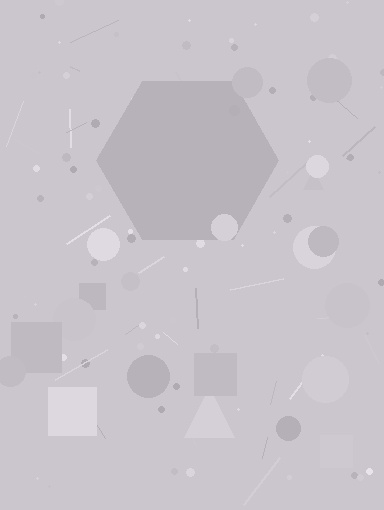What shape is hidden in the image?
A hexagon is hidden in the image.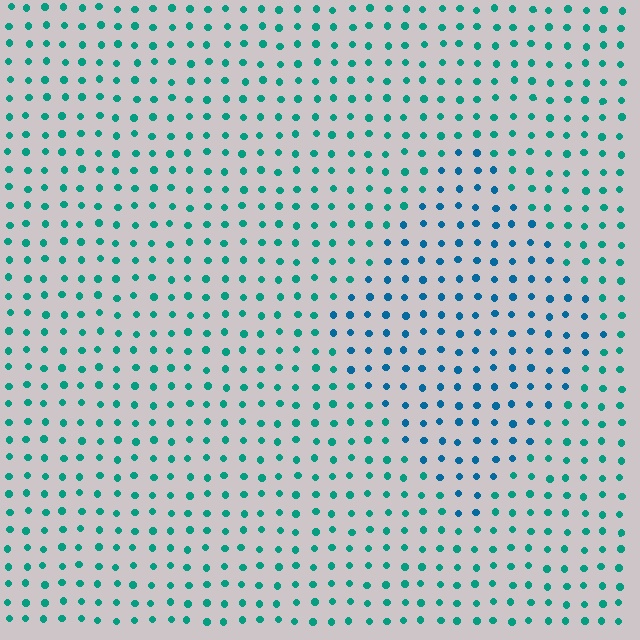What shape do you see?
I see a diamond.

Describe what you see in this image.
The image is filled with small teal elements in a uniform arrangement. A diamond-shaped region is visible where the elements are tinted to a slightly different hue, forming a subtle color boundary.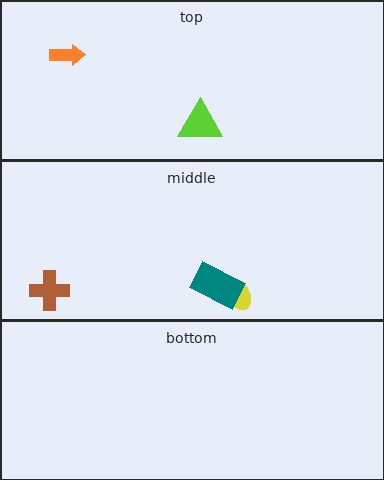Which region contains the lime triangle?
The top region.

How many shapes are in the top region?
2.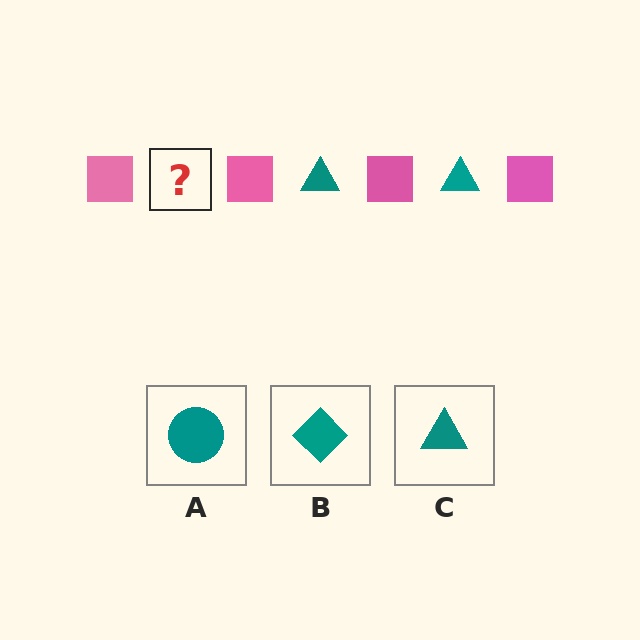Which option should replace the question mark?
Option C.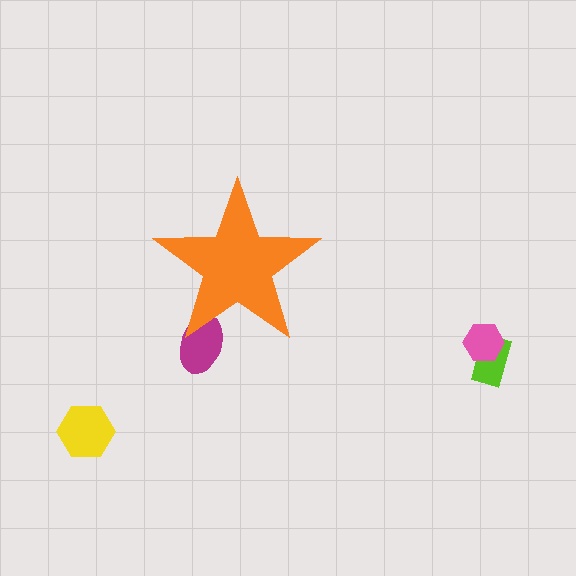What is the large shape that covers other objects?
An orange star.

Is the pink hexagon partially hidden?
No, the pink hexagon is fully visible.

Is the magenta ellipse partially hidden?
Yes, the magenta ellipse is partially hidden behind the orange star.